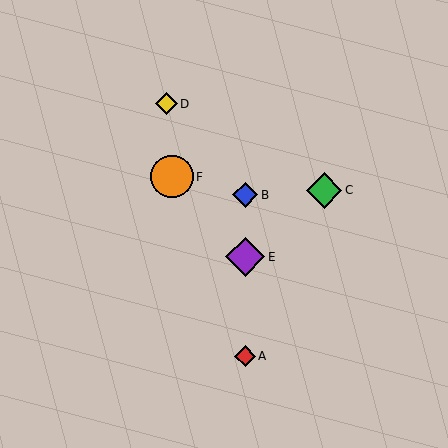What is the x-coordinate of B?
Object B is at x≈245.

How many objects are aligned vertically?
3 objects (A, B, E) are aligned vertically.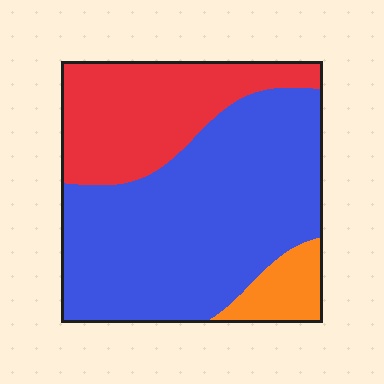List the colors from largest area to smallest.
From largest to smallest: blue, red, orange.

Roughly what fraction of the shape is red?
Red takes up between a quarter and a half of the shape.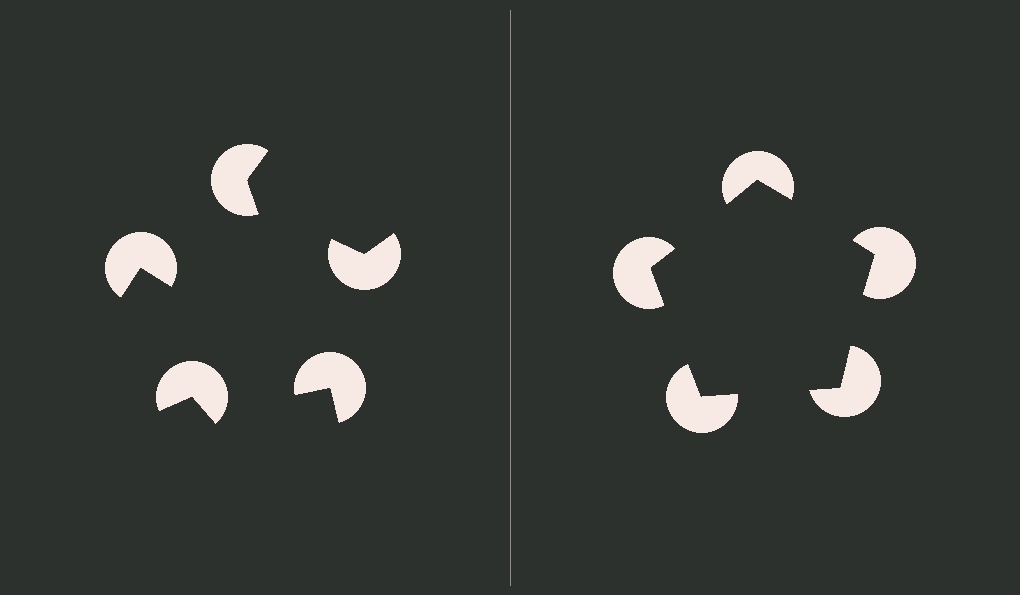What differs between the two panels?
The pac-man discs are positioned identically on both sides; only the wedge orientations differ. On the right they align to a pentagon; on the left they are misaligned.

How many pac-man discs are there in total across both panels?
10 — 5 on each side.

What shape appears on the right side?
An illusory pentagon.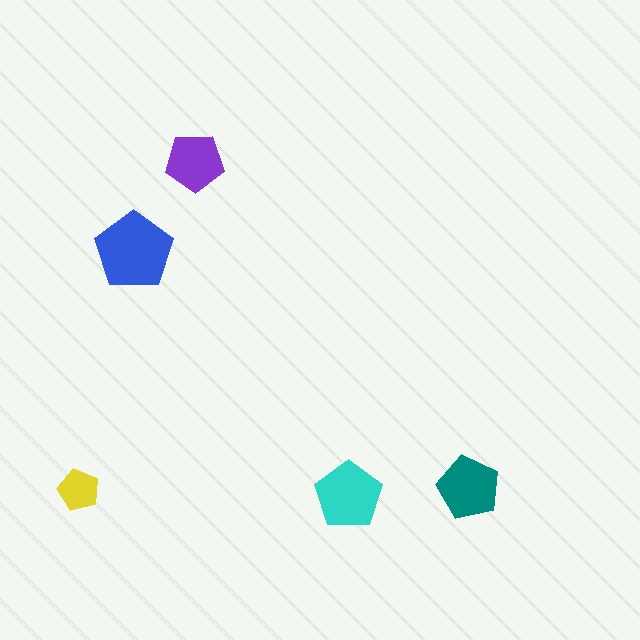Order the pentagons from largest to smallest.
the blue one, the cyan one, the teal one, the purple one, the yellow one.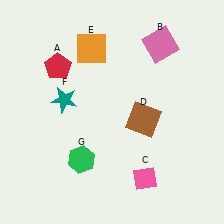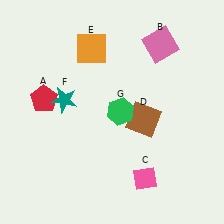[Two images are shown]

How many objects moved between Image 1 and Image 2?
2 objects moved between the two images.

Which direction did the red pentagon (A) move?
The red pentagon (A) moved down.